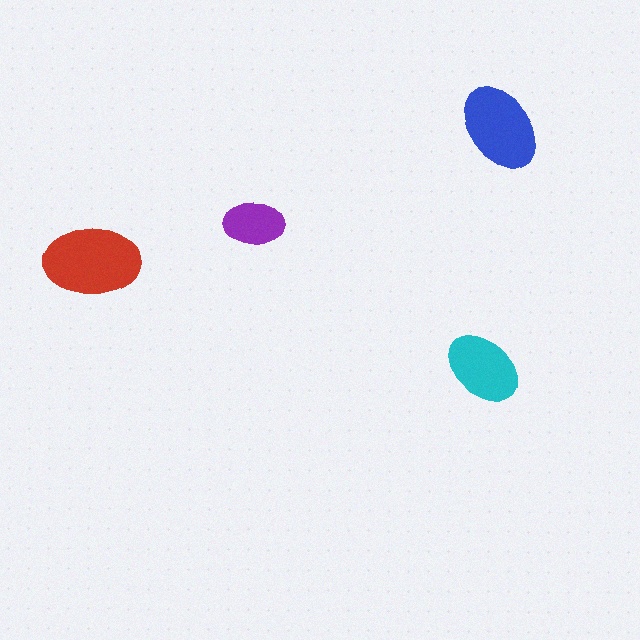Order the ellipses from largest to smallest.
the red one, the blue one, the cyan one, the purple one.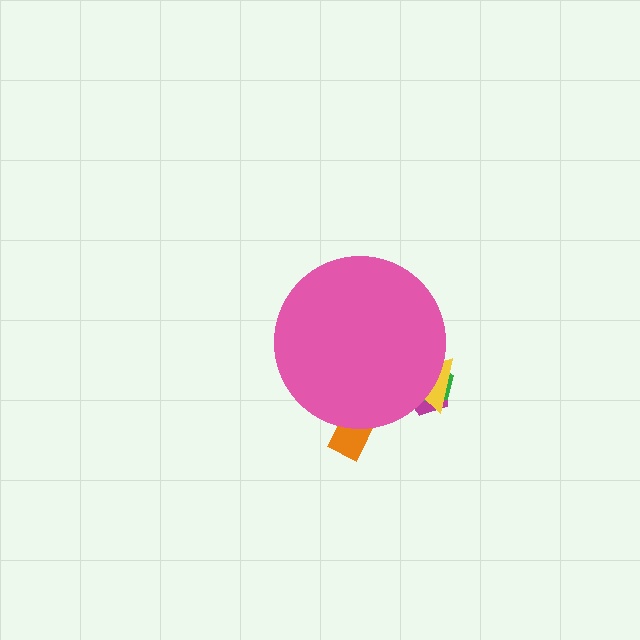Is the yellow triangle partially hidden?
Yes, the yellow triangle is partially hidden behind the pink circle.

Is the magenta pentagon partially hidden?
Yes, the magenta pentagon is partially hidden behind the pink circle.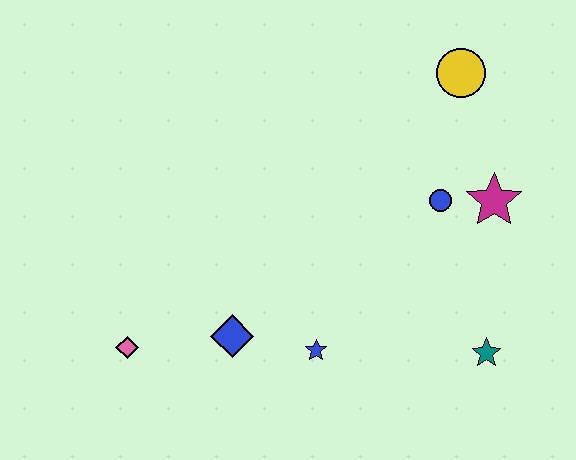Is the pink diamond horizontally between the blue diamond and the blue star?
No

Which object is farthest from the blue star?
The yellow circle is farthest from the blue star.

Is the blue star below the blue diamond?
Yes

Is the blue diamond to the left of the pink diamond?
No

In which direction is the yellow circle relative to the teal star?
The yellow circle is above the teal star.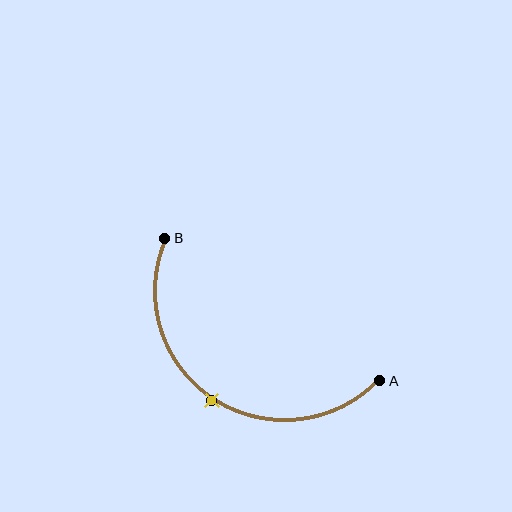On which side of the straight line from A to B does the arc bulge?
The arc bulges below the straight line connecting A and B.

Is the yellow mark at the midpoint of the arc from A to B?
Yes. The yellow mark lies on the arc at equal arc-length from both A and B — it is the arc midpoint.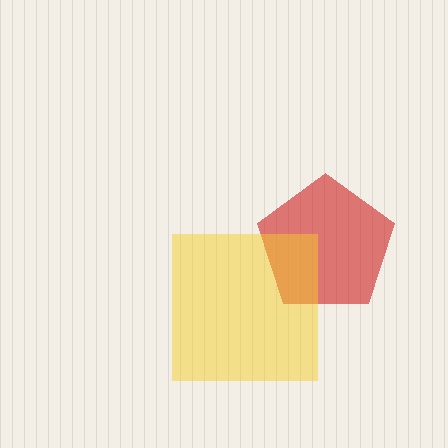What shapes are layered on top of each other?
The layered shapes are: a red pentagon, a yellow square.